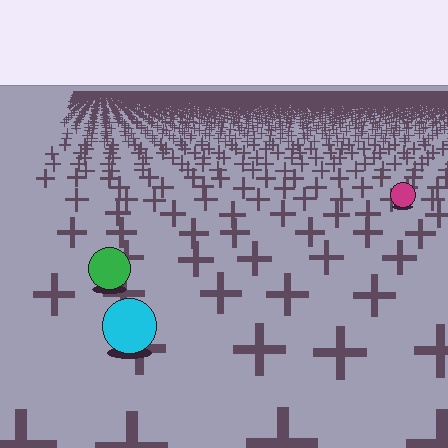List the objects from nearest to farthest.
From nearest to farthest: the cyan circle, the green circle, the magenta circle.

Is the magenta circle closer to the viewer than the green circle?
No. The green circle is closer — you can tell from the texture gradient: the ground texture is coarser near it.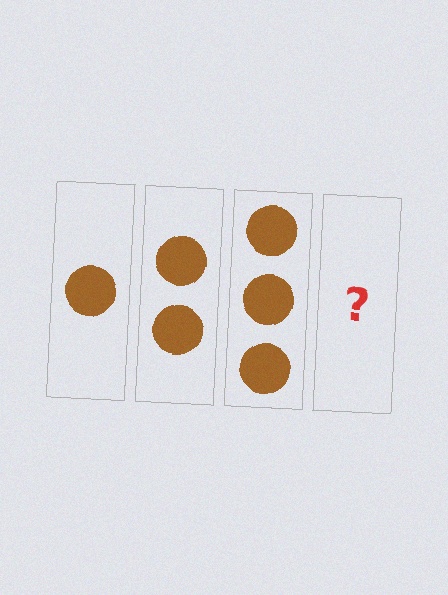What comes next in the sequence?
The next element should be 4 circles.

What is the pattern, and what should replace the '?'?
The pattern is that each step adds one more circle. The '?' should be 4 circles.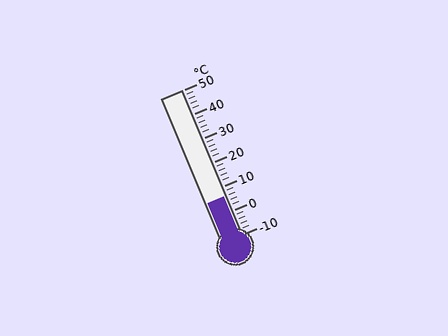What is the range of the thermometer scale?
The thermometer scale ranges from -10°C to 50°C.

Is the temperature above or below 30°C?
The temperature is below 30°C.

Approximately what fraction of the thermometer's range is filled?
The thermometer is filled to approximately 25% of its range.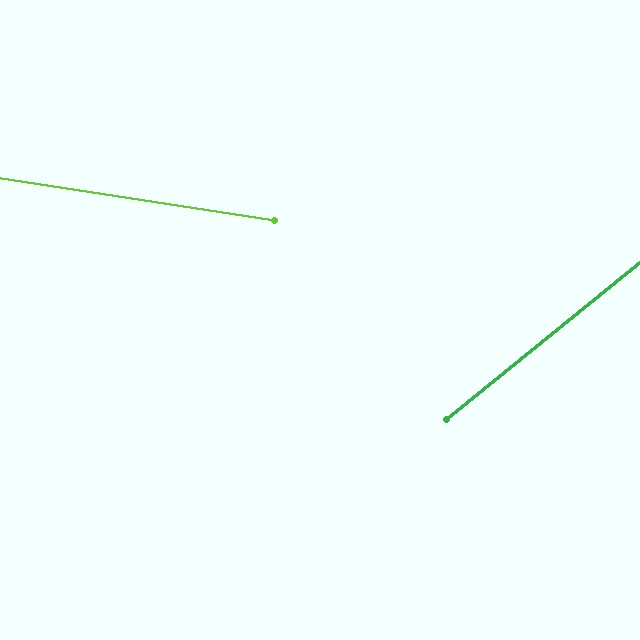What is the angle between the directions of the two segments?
Approximately 48 degrees.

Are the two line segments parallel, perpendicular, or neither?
Neither parallel nor perpendicular — they differ by about 48°.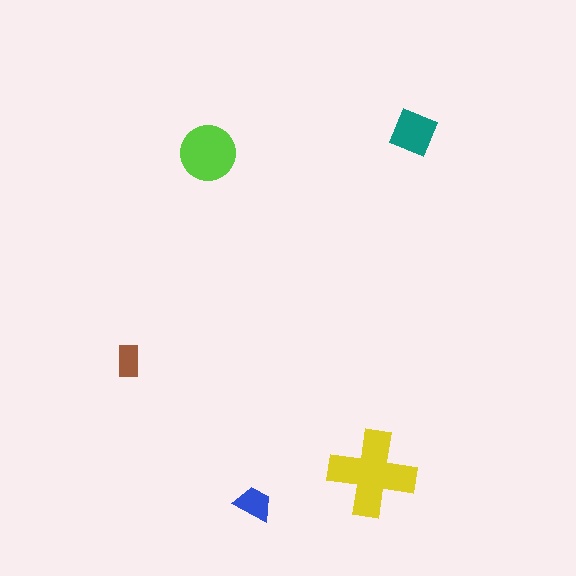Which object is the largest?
The yellow cross.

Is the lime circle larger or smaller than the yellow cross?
Smaller.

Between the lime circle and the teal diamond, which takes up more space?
The lime circle.